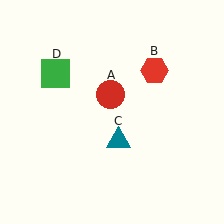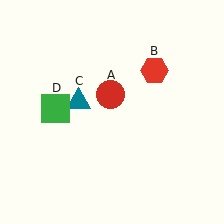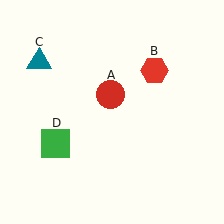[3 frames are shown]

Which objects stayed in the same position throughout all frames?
Red circle (object A) and red hexagon (object B) remained stationary.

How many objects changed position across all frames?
2 objects changed position: teal triangle (object C), green square (object D).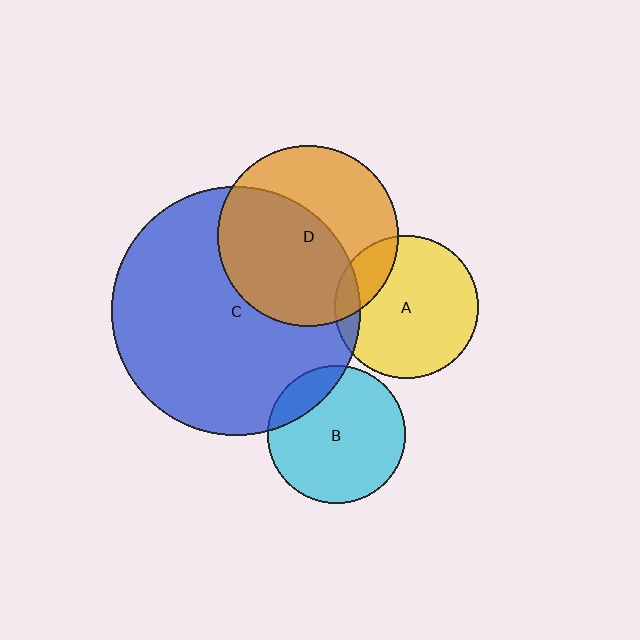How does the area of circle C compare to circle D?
Approximately 1.9 times.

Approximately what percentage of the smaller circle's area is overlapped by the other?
Approximately 10%.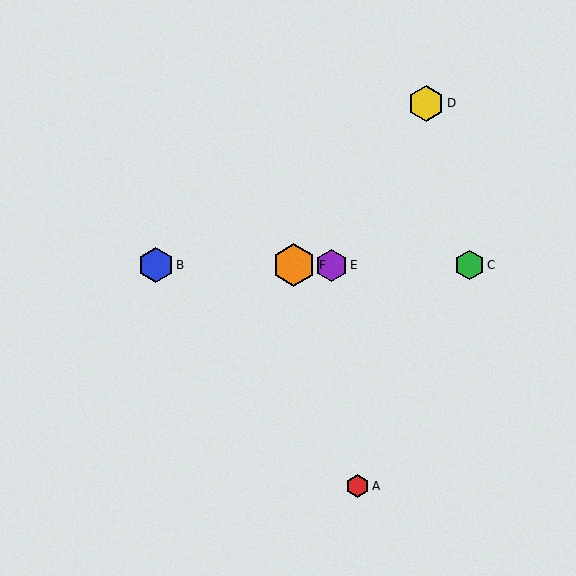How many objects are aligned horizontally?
4 objects (B, C, E, F) are aligned horizontally.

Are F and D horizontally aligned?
No, F is at y≈265 and D is at y≈103.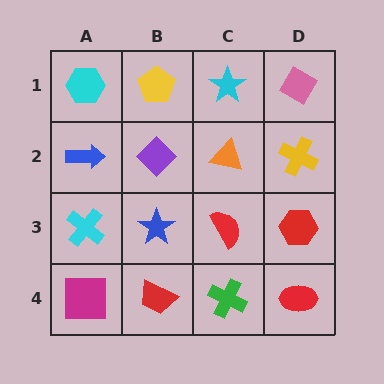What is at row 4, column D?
A red ellipse.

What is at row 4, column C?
A green cross.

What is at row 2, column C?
An orange triangle.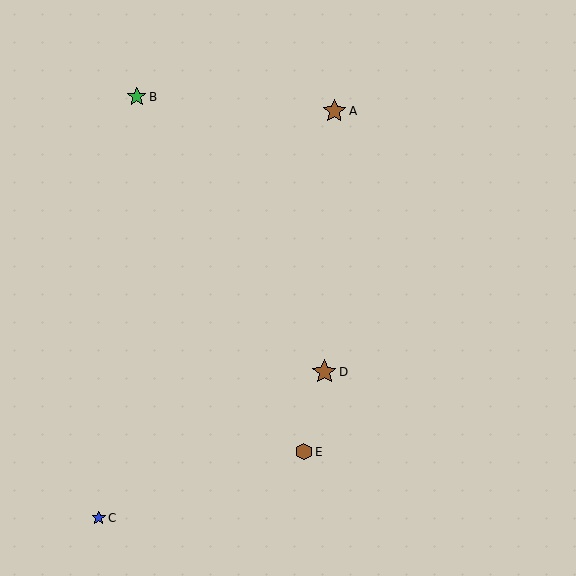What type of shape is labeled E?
Shape E is a brown hexagon.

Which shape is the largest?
The brown star (labeled D) is the largest.